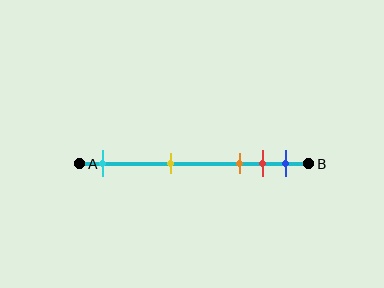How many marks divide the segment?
There are 5 marks dividing the segment.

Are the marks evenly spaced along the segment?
No, the marks are not evenly spaced.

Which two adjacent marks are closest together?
The red and blue marks are the closest adjacent pair.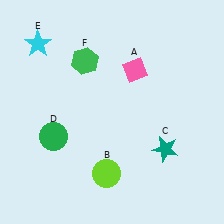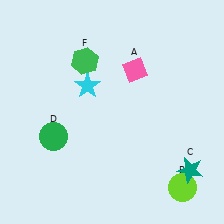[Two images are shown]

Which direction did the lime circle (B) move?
The lime circle (B) moved right.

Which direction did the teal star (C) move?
The teal star (C) moved right.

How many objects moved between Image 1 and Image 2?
3 objects moved between the two images.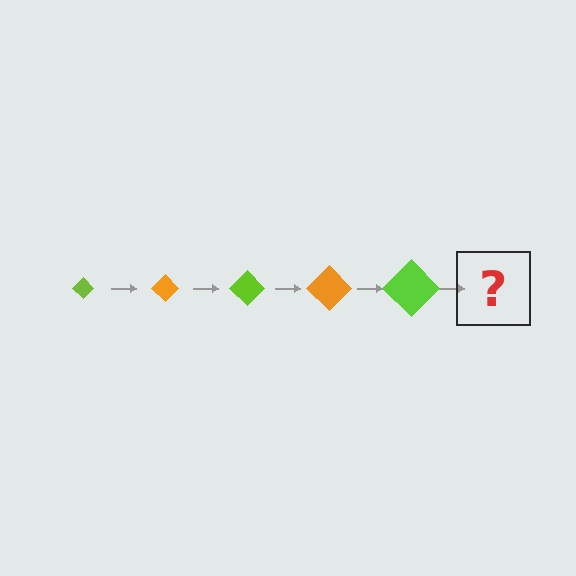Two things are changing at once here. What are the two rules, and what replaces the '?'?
The two rules are that the diamond grows larger each step and the color cycles through lime and orange. The '?' should be an orange diamond, larger than the previous one.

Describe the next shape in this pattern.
It should be an orange diamond, larger than the previous one.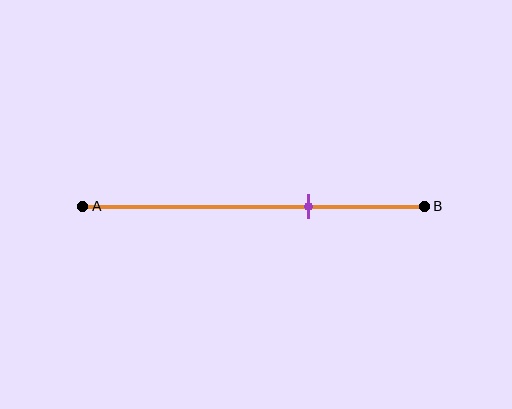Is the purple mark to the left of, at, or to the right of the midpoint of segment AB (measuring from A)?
The purple mark is to the right of the midpoint of segment AB.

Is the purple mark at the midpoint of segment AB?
No, the mark is at about 65% from A, not at the 50% midpoint.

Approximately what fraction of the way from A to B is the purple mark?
The purple mark is approximately 65% of the way from A to B.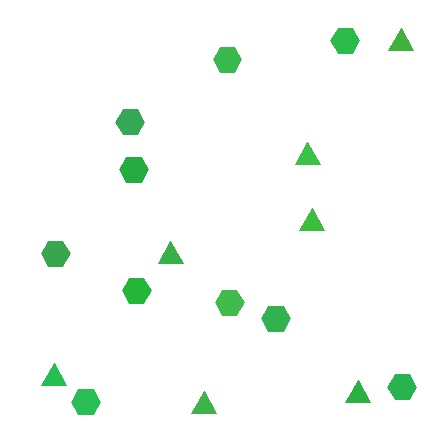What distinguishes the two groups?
There are 2 groups: one group of triangles (7) and one group of hexagons (10).